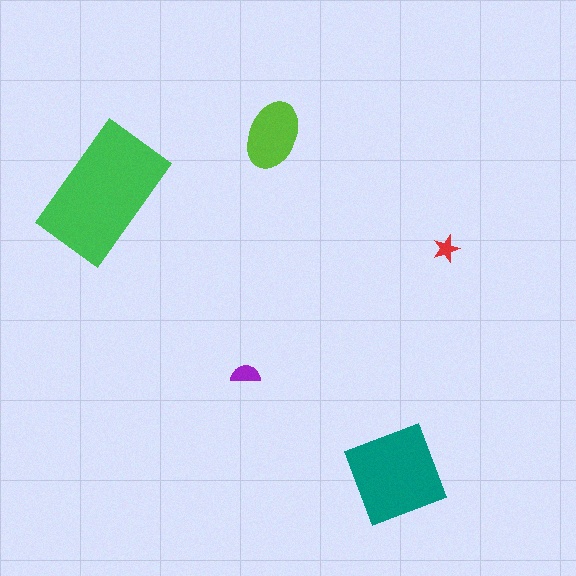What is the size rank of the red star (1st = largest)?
5th.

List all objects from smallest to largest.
The red star, the purple semicircle, the lime ellipse, the teal diamond, the green rectangle.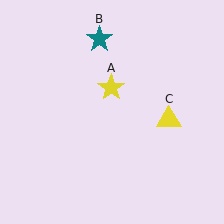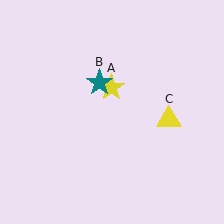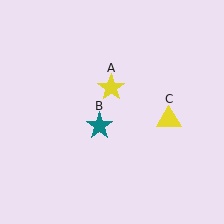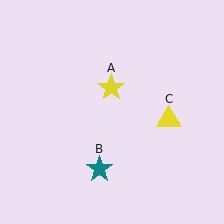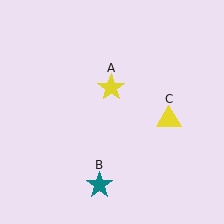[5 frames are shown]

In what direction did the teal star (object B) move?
The teal star (object B) moved down.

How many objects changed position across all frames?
1 object changed position: teal star (object B).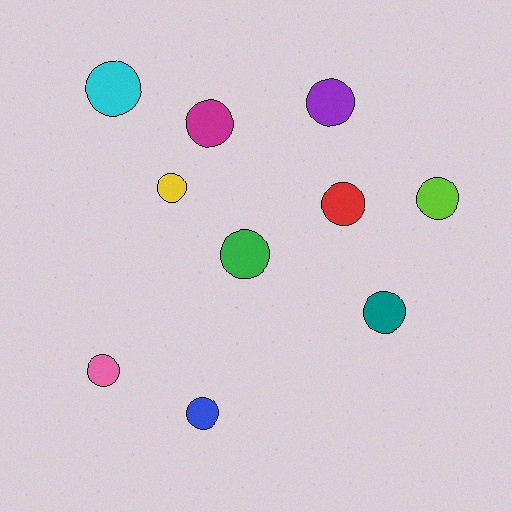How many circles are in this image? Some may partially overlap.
There are 10 circles.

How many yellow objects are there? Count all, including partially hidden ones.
There is 1 yellow object.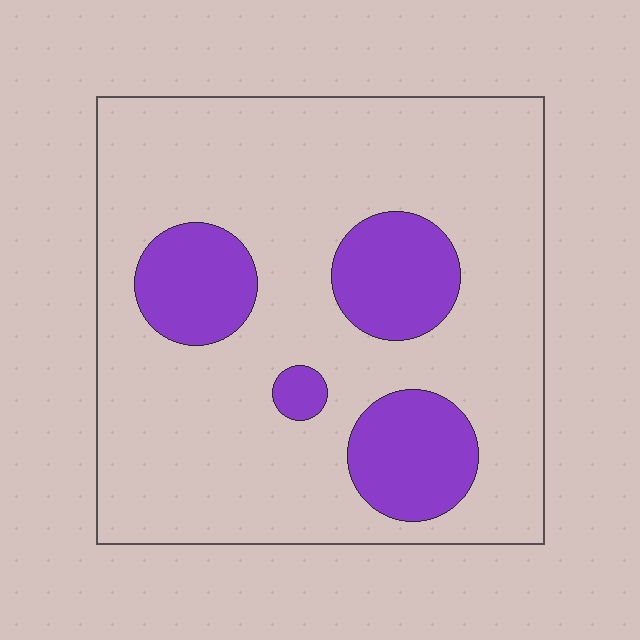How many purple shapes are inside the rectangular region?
4.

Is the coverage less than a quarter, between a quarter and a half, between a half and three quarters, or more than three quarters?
Less than a quarter.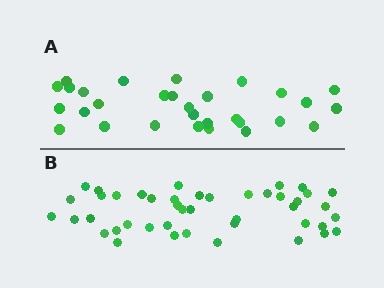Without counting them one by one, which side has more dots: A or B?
Region B (the bottom region) has more dots.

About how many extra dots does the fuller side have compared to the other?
Region B has approximately 15 more dots than region A.